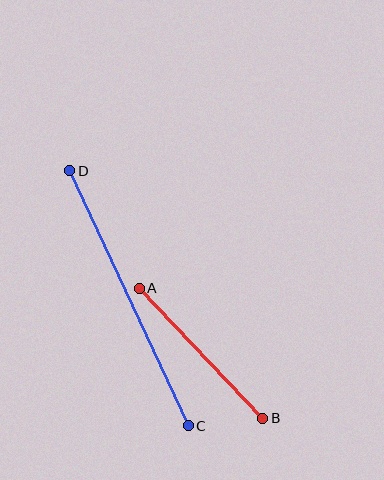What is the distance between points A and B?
The distance is approximately 179 pixels.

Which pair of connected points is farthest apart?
Points C and D are farthest apart.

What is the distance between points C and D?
The distance is approximately 281 pixels.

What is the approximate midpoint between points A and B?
The midpoint is at approximately (201, 353) pixels.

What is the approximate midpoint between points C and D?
The midpoint is at approximately (129, 298) pixels.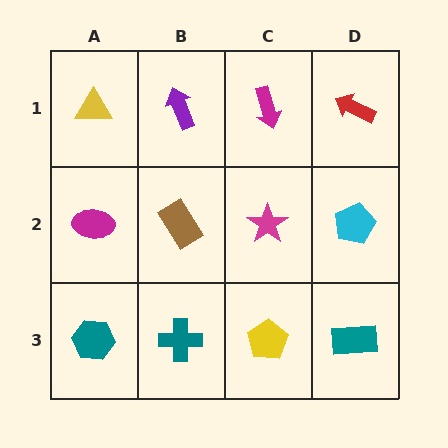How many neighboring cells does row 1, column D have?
2.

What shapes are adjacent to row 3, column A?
A magenta ellipse (row 2, column A), a teal cross (row 3, column B).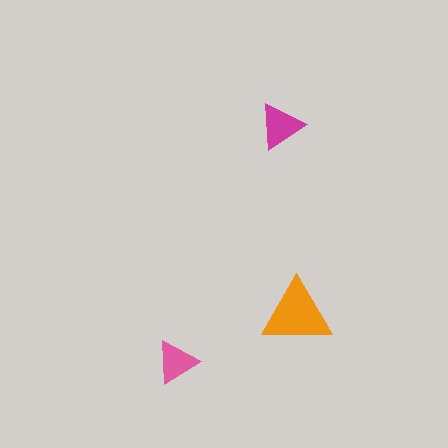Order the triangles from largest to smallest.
the orange one, the magenta one, the pink one.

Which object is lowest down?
The pink triangle is bottommost.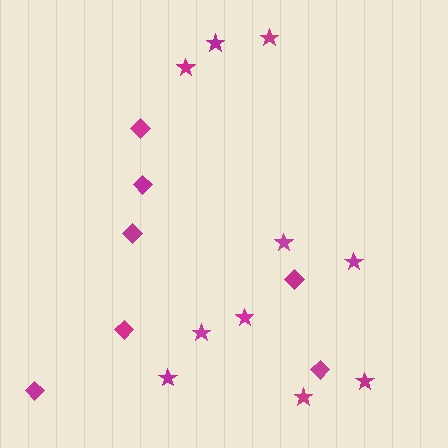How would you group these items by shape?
There are 2 groups: one group of stars (10) and one group of diamonds (7).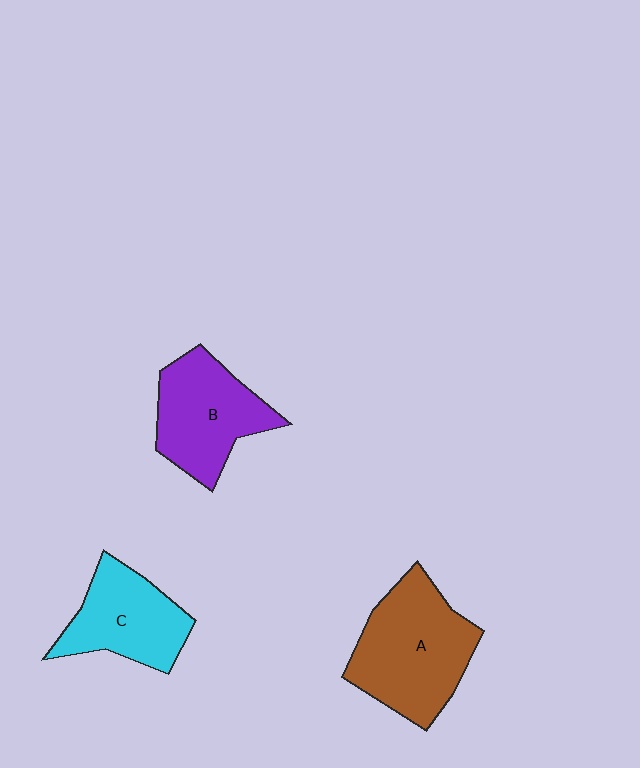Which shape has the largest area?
Shape A (brown).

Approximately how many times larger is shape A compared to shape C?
Approximately 1.4 times.